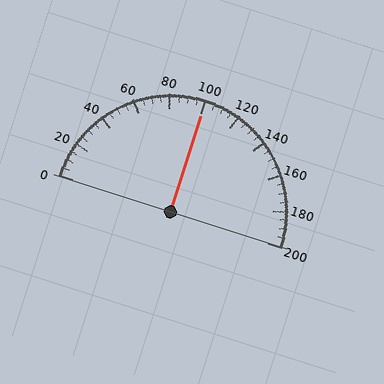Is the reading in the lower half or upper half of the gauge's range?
The reading is in the upper half of the range (0 to 200).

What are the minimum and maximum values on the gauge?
The gauge ranges from 0 to 200.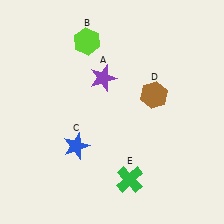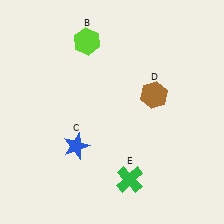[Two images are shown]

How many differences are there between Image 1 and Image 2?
There is 1 difference between the two images.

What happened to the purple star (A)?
The purple star (A) was removed in Image 2. It was in the top-left area of Image 1.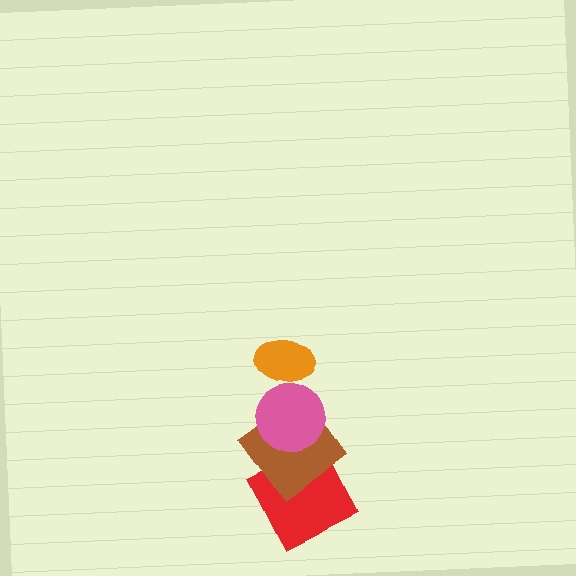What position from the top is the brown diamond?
The brown diamond is 3rd from the top.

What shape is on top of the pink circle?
The orange ellipse is on top of the pink circle.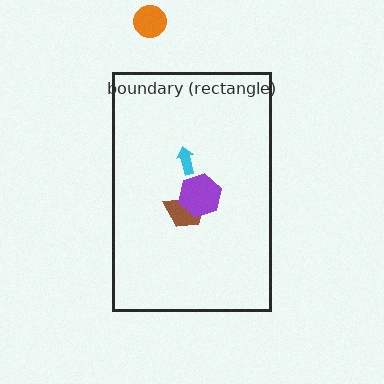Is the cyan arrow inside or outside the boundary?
Inside.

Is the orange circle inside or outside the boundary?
Outside.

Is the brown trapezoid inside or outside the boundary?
Inside.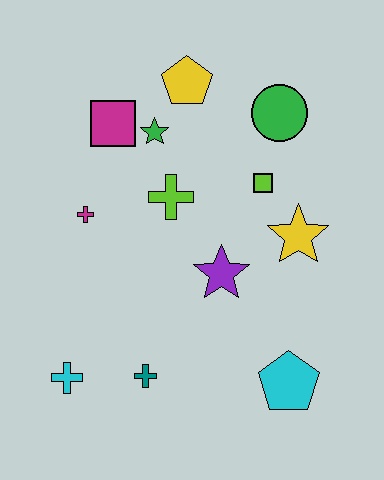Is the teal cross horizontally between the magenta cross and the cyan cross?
No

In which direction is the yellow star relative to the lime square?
The yellow star is below the lime square.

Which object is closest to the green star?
The magenta square is closest to the green star.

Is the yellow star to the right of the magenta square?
Yes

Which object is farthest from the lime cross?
The cyan pentagon is farthest from the lime cross.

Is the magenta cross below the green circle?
Yes